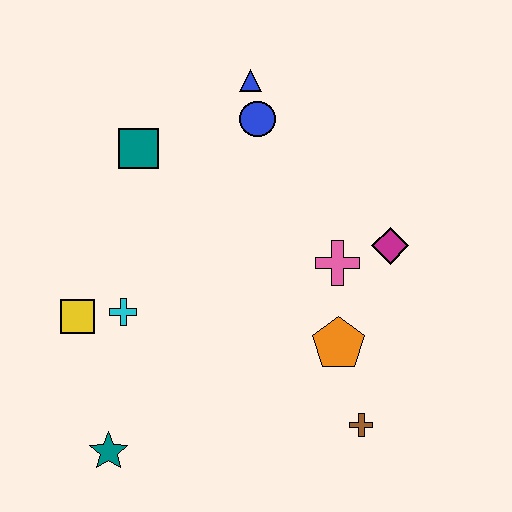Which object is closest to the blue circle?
The blue triangle is closest to the blue circle.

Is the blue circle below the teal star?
No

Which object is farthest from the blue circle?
The teal star is farthest from the blue circle.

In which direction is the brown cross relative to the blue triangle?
The brown cross is below the blue triangle.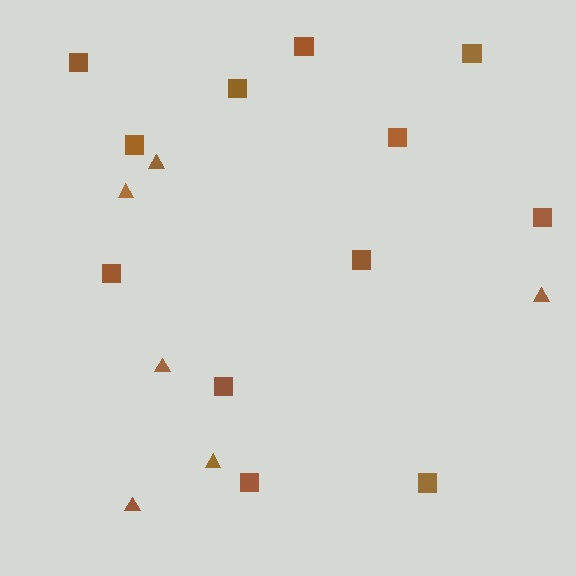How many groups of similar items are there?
There are 2 groups: one group of triangles (6) and one group of squares (12).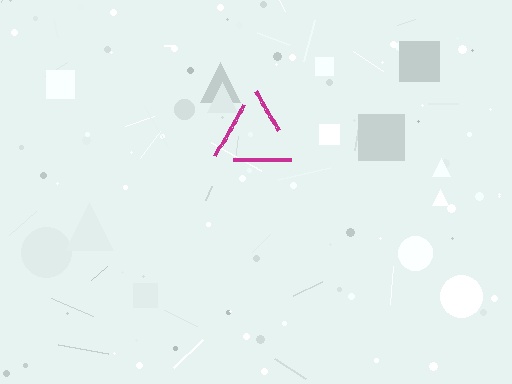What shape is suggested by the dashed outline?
The dashed outline suggests a triangle.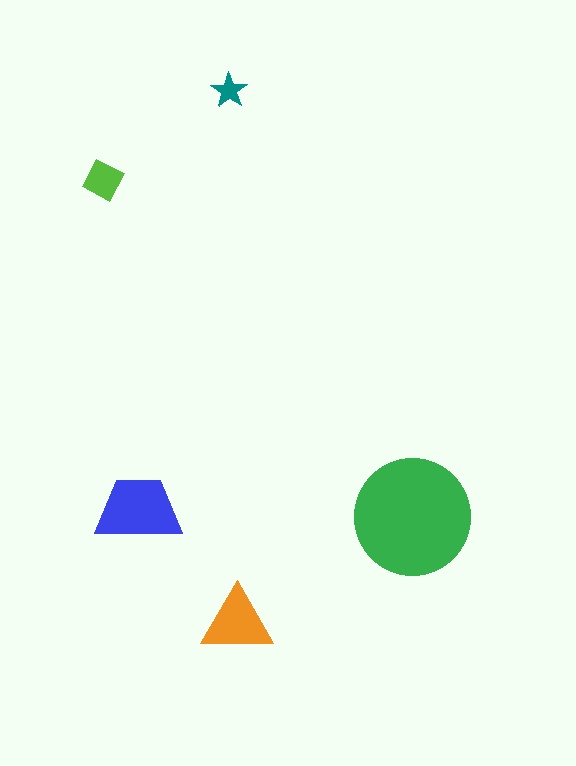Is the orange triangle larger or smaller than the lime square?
Larger.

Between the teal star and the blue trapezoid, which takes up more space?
The blue trapezoid.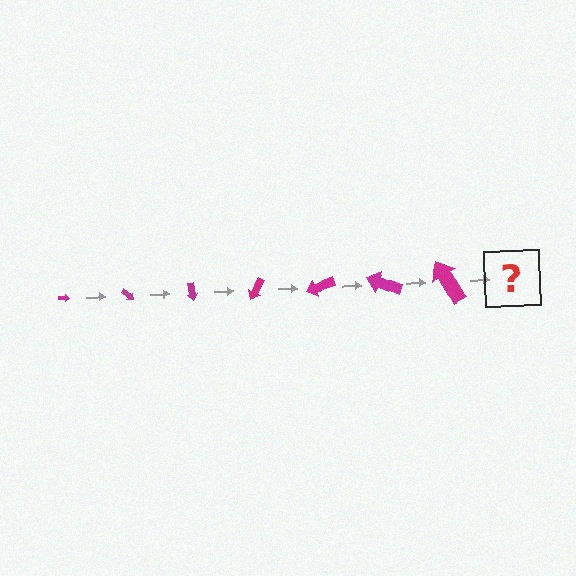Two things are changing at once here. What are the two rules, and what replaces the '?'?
The two rules are that the arrow grows larger each step and it rotates 40 degrees each step. The '?' should be an arrow, larger than the previous one and rotated 280 degrees from the start.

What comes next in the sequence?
The next element should be an arrow, larger than the previous one and rotated 280 degrees from the start.